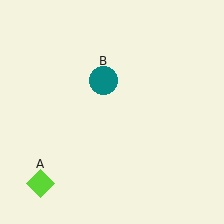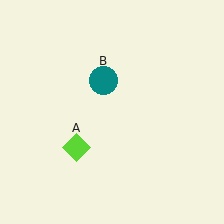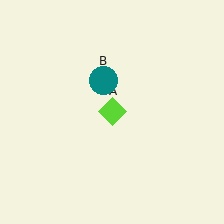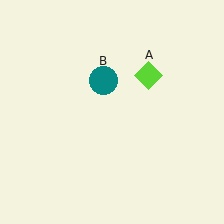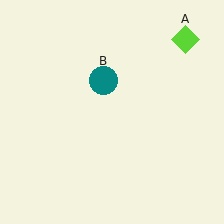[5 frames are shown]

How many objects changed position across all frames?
1 object changed position: lime diamond (object A).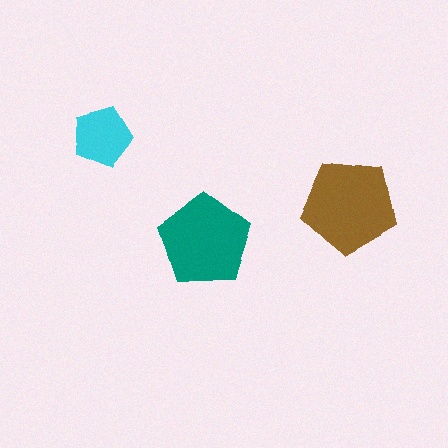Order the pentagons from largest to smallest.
the brown one, the teal one, the cyan one.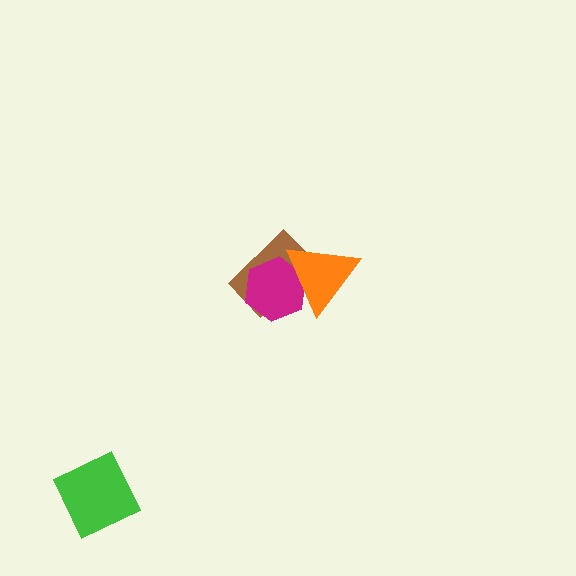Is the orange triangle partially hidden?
No, no other shape covers it.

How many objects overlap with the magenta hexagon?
2 objects overlap with the magenta hexagon.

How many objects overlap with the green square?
0 objects overlap with the green square.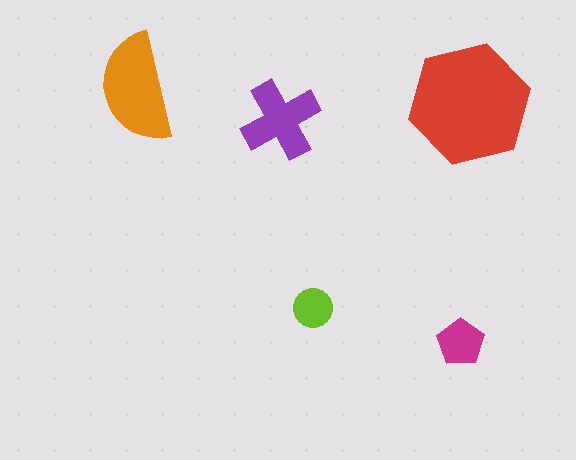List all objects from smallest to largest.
The lime circle, the magenta pentagon, the purple cross, the orange semicircle, the red hexagon.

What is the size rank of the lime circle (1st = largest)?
5th.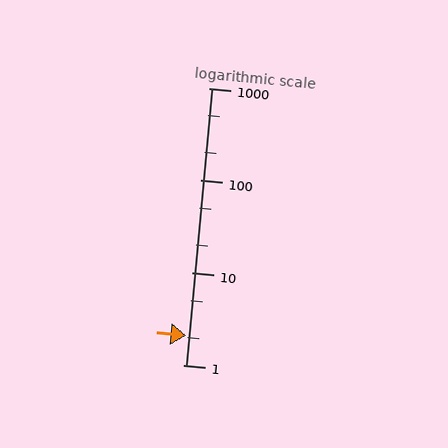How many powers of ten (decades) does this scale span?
The scale spans 3 decades, from 1 to 1000.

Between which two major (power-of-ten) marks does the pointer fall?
The pointer is between 1 and 10.